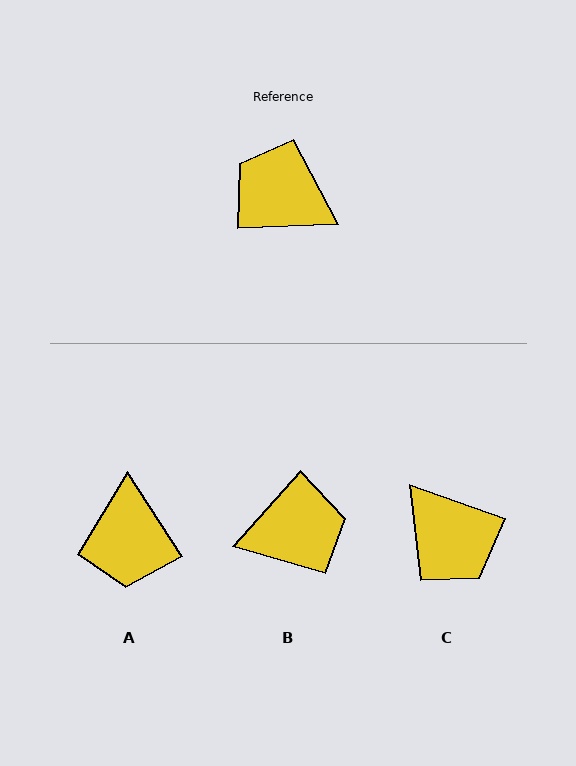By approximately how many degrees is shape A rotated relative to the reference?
Approximately 121 degrees counter-clockwise.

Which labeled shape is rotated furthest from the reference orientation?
C, about 158 degrees away.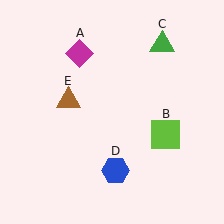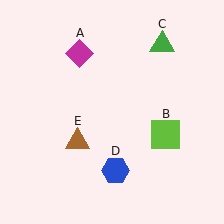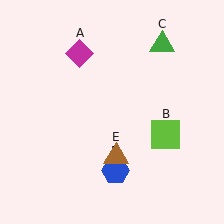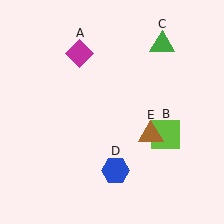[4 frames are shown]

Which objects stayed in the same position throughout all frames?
Magenta diamond (object A) and lime square (object B) and green triangle (object C) and blue hexagon (object D) remained stationary.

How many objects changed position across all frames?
1 object changed position: brown triangle (object E).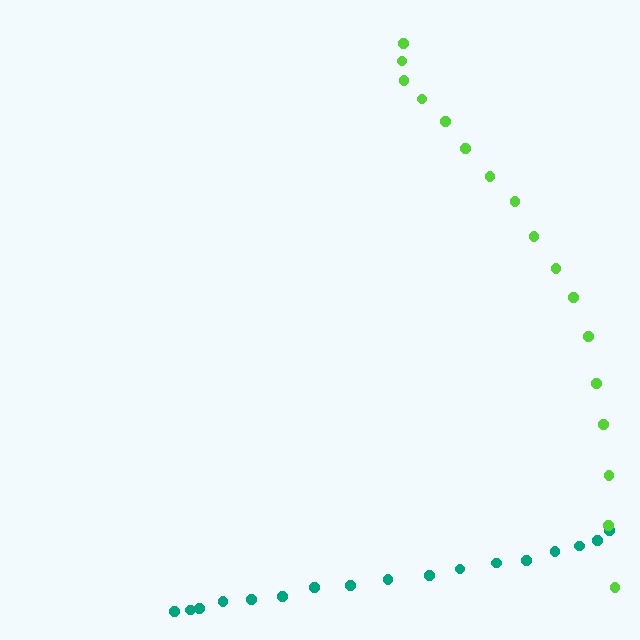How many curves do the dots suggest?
There are 2 distinct paths.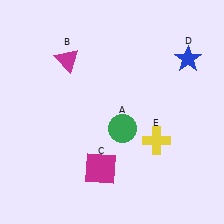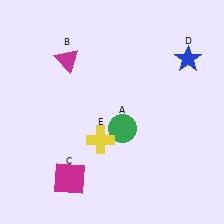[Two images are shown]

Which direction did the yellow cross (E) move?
The yellow cross (E) moved left.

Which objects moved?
The objects that moved are: the magenta square (C), the yellow cross (E).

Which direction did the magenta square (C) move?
The magenta square (C) moved left.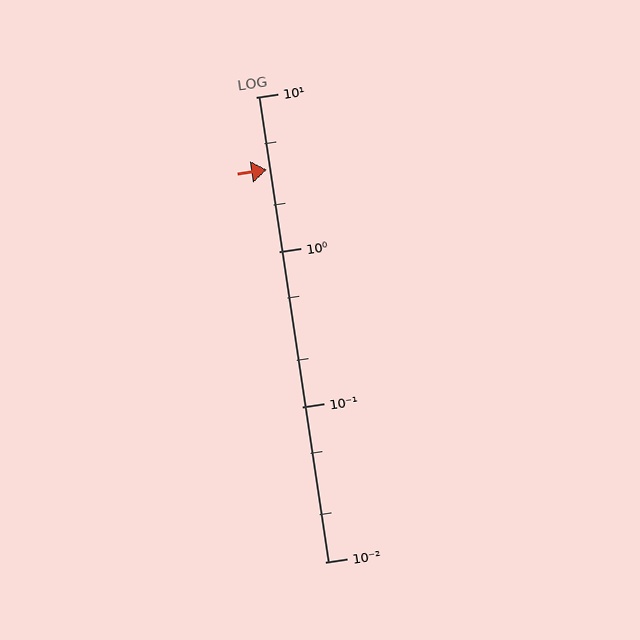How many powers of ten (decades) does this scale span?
The scale spans 3 decades, from 0.01 to 10.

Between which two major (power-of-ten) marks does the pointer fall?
The pointer is between 1 and 10.